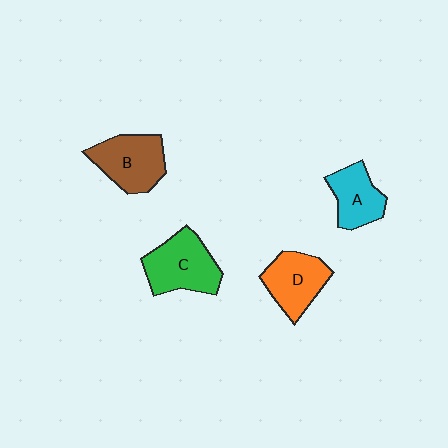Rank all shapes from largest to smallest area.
From largest to smallest: C (green), B (brown), D (orange), A (cyan).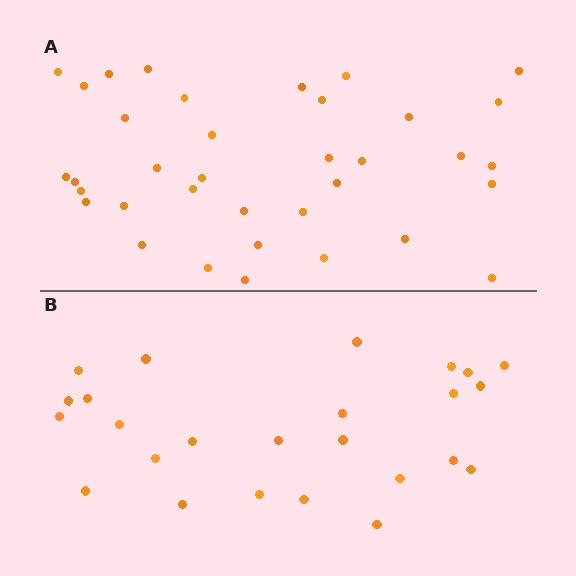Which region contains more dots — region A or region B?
Region A (the top region) has more dots.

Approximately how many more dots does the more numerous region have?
Region A has roughly 12 or so more dots than region B.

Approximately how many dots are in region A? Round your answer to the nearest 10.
About 40 dots. (The exact count is 36, which rounds to 40.)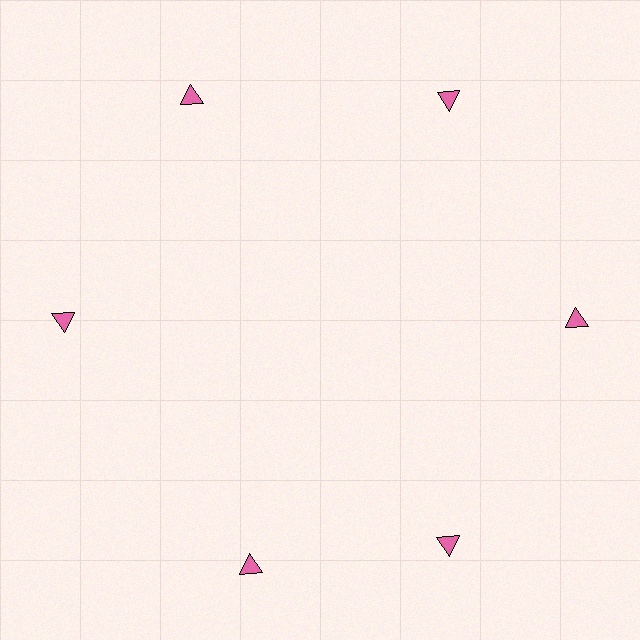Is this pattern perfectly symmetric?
No. The 6 pink triangles are arranged in a ring, but one element near the 7 o'clock position is rotated out of alignment along the ring, breaking the 6-fold rotational symmetry.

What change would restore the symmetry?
The symmetry would be restored by rotating it back into even spacing with its neighbors so that all 6 triangles sit at equal angles and equal distance from the center.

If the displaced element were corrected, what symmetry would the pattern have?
It would have 6-fold rotational symmetry — the pattern would map onto itself every 60 degrees.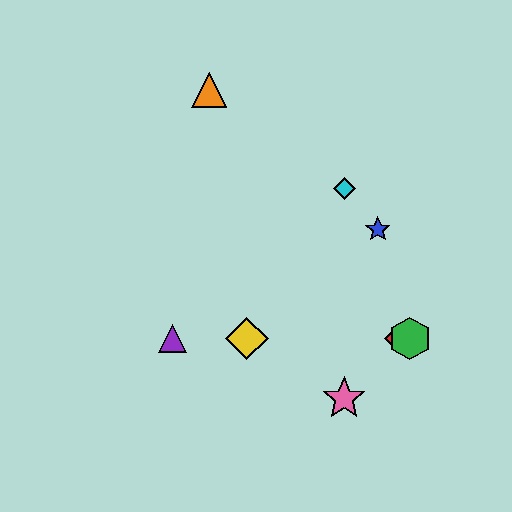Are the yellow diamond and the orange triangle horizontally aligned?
No, the yellow diamond is at y≈338 and the orange triangle is at y≈90.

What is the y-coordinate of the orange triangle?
The orange triangle is at y≈90.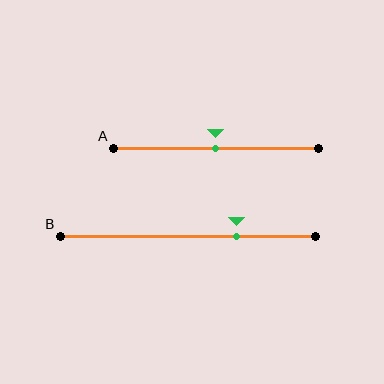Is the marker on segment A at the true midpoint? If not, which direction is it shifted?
Yes, the marker on segment A is at the true midpoint.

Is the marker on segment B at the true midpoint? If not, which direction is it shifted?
No, the marker on segment B is shifted to the right by about 19% of the segment length.